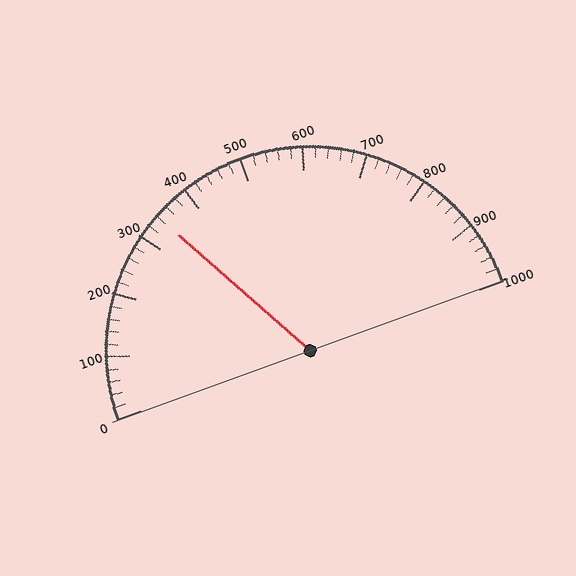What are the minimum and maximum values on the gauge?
The gauge ranges from 0 to 1000.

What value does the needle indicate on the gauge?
The needle indicates approximately 340.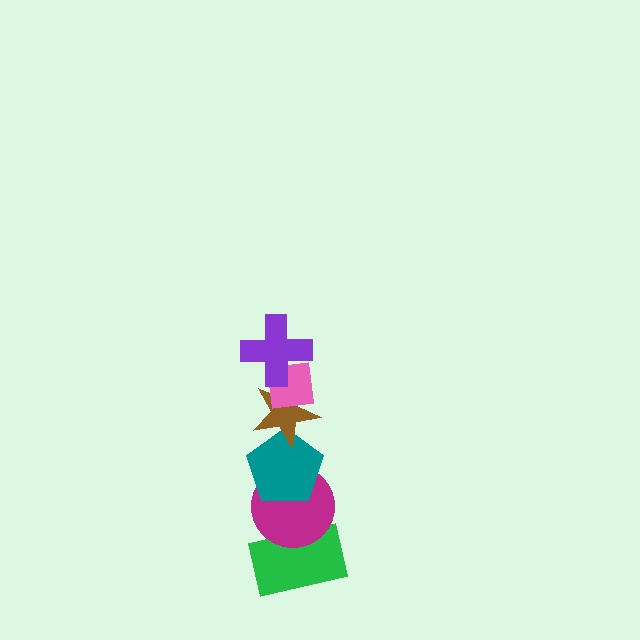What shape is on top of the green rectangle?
The magenta circle is on top of the green rectangle.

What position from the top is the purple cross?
The purple cross is 1st from the top.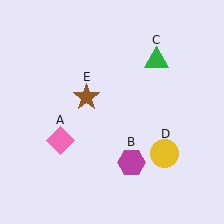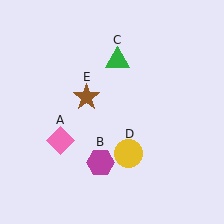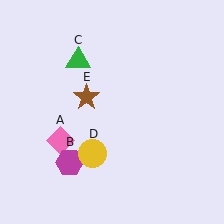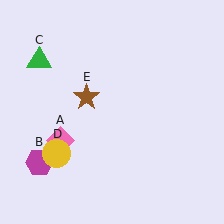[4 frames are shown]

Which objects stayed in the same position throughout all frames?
Pink diamond (object A) and brown star (object E) remained stationary.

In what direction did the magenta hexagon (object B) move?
The magenta hexagon (object B) moved left.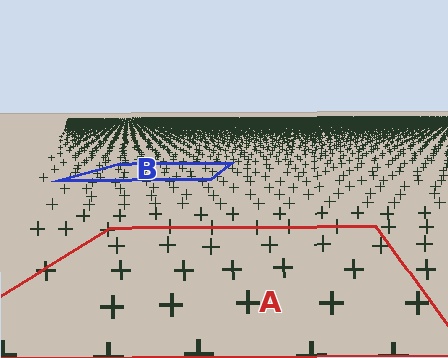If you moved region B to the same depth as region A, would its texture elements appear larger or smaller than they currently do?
They would appear larger. At a closer depth, the same texture elements are projected at a bigger on-screen size.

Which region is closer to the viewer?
Region A is closer. The texture elements there are larger and more spread out.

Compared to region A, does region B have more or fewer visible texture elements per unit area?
Region B has more texture elements per unit area — they are packed more densely because it is farther away.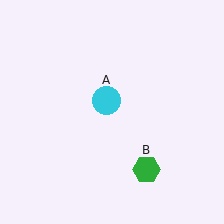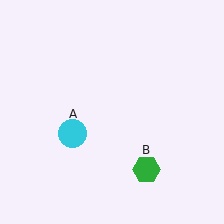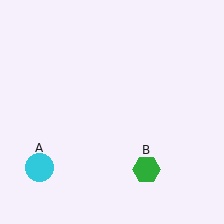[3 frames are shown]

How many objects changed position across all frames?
1 object changed position: cyan circle (object A).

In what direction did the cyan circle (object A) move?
The cyan circle (object A) moved down and to the left.